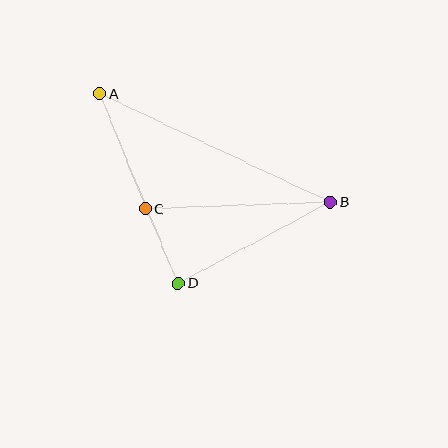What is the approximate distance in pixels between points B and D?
The distance between B and D is approximately 172 pixels.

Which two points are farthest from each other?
Points A and B are farthest from each other.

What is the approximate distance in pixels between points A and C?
The distance between A and C is approximately 124 pixels.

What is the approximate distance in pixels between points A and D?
The distance between A and D is approximately 205 pixels.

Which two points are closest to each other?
Points C and D are closest to each other.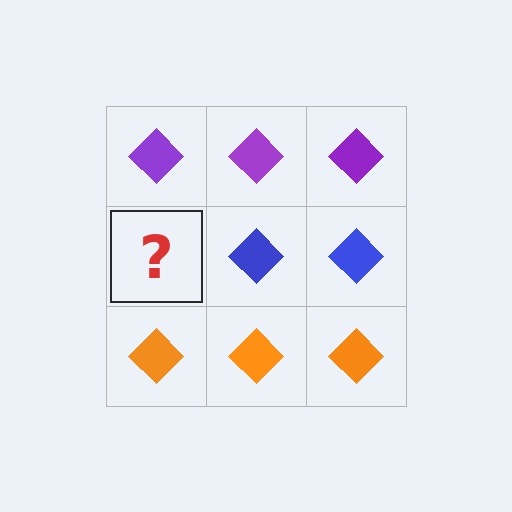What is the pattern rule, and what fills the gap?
The rule is that each row has a consistent color. The gap should be filled with a blue diamond.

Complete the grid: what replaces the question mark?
The question mark should be replaced with a blue diamond.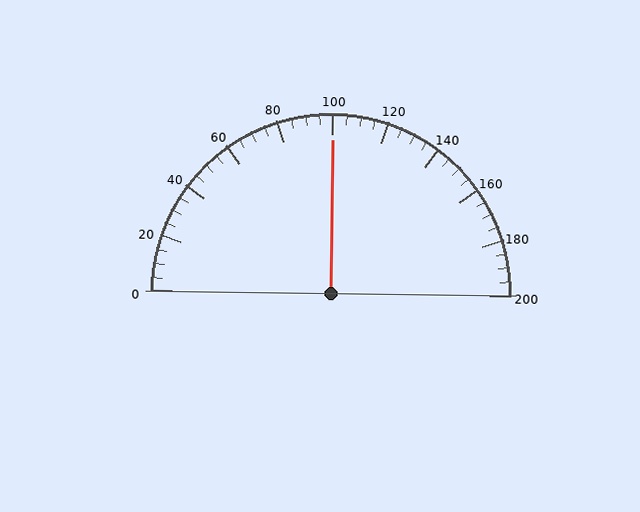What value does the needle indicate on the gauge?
The needle indicates approximately 100.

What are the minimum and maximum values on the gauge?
The gauge ranges from 0 to 200.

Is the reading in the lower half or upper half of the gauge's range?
The reading is in the upper half of the range (0 to 200).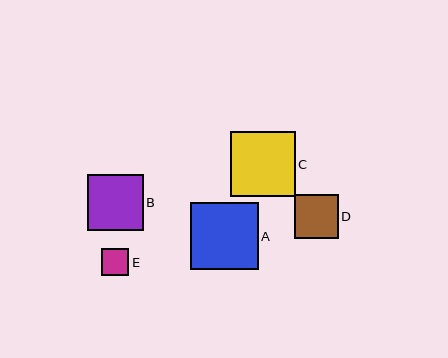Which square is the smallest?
Square E is the smallest with a size of approximately 27 pixels.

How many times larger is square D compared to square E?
Square D is approximately 1.6 times the size of square E.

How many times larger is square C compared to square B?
Square C is approximately 1.2 times the size of square B.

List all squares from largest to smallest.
From largest to smallest: A, C, B, D, E.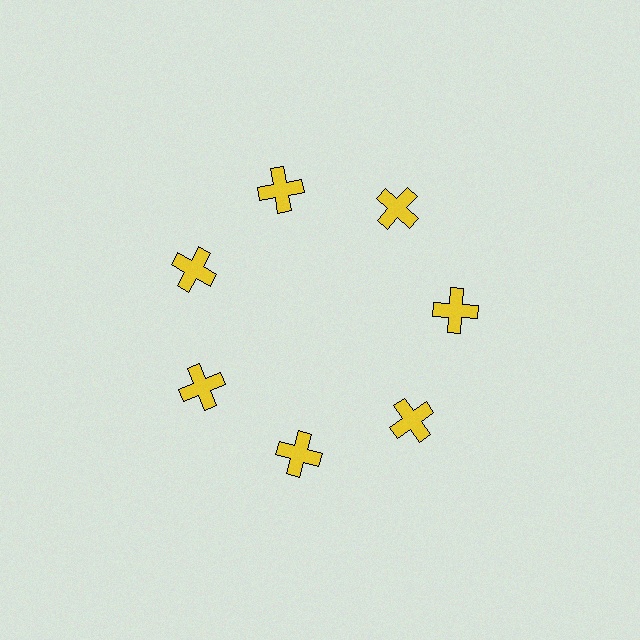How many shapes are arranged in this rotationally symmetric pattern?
There are 7 shapes, arranged in 7 groups of 1.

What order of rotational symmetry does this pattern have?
This pattern has 7-fold rotational symmetry.